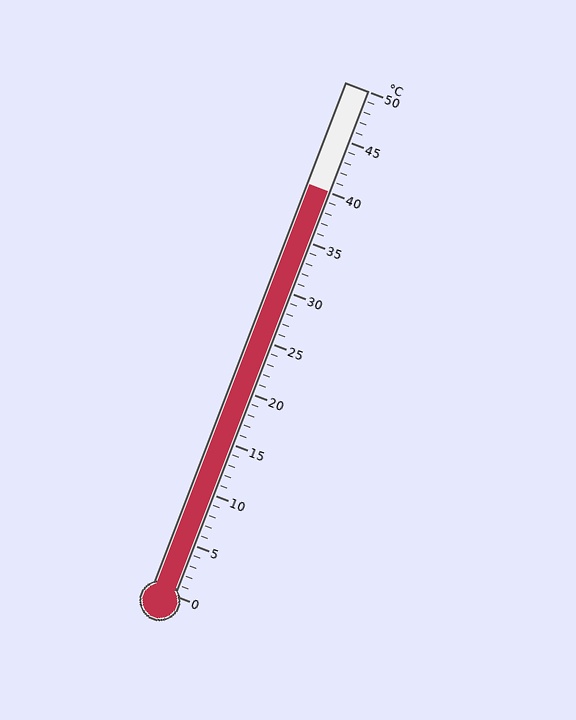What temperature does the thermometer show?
The thermometer shows approximately 40°C.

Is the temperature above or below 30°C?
The temperature is above 30°C.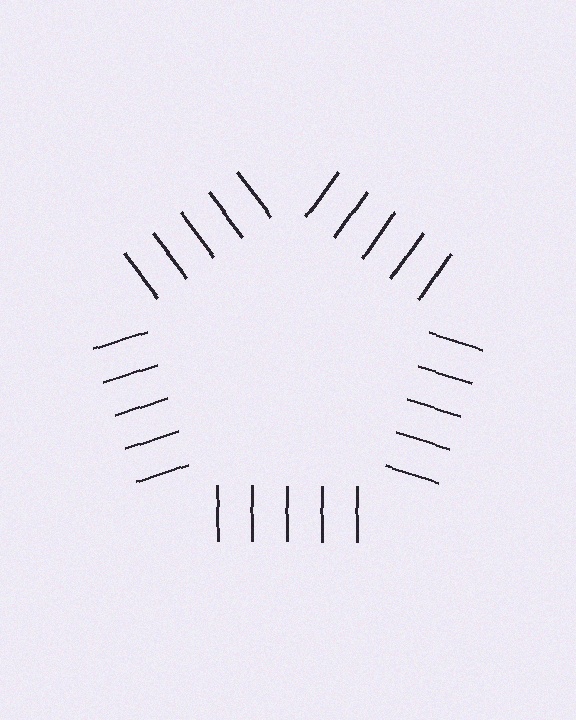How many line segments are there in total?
25 — 5 along each of the 5 edges.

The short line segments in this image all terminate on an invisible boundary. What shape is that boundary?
An illusory pentagon — the line segments terminate on its edges but no continuous stroke is drawn.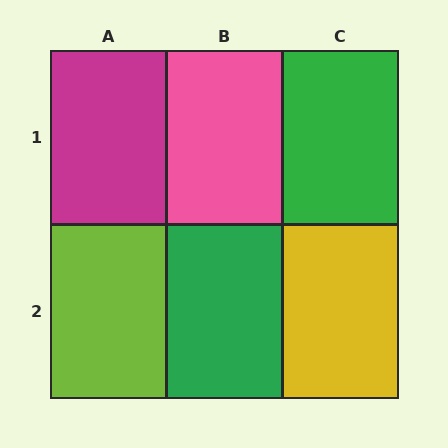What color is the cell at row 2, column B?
Green.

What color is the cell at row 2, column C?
Yellow.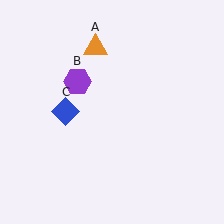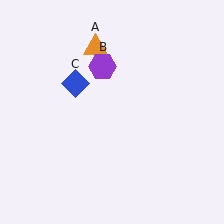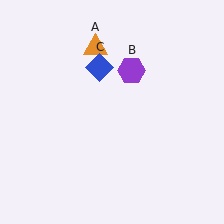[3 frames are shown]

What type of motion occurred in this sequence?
The purple hexagon (object B), blue diamond (object C) rotated clockwise around the center of the scene.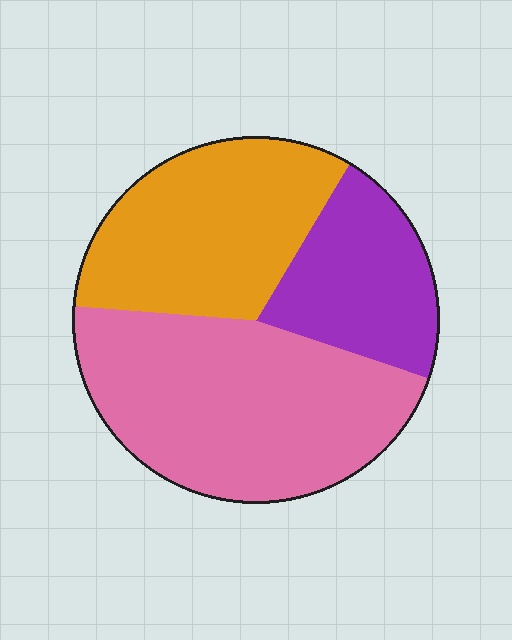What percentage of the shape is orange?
Orange takes up between a sixth and a third of the shape.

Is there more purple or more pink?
Pink.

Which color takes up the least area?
Purple, at roughly 20%.